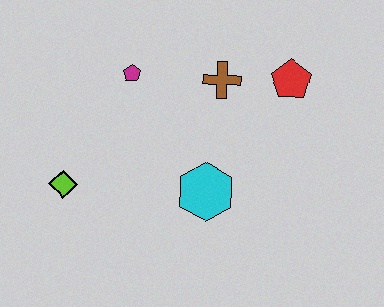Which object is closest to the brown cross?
The red pentagon is closest to the brown cross.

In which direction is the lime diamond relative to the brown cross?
The lime diamond is to the left of the brown cross.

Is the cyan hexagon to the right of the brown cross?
No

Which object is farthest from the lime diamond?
The red pentagon is farthest from the lime diamond.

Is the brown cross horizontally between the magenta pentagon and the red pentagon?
Yes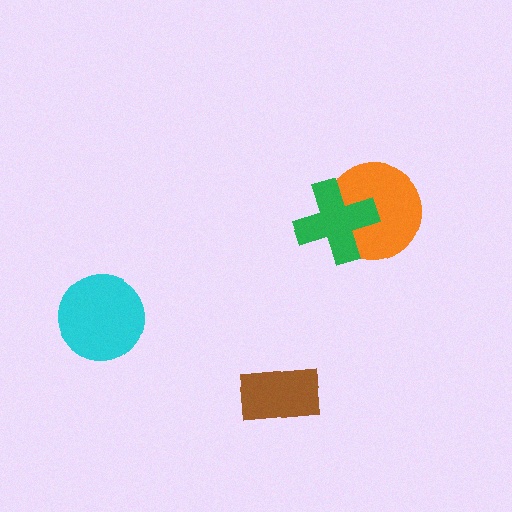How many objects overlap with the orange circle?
1 object overlaps with the orange circle.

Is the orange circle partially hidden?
Yes, it is partially covered by another shape.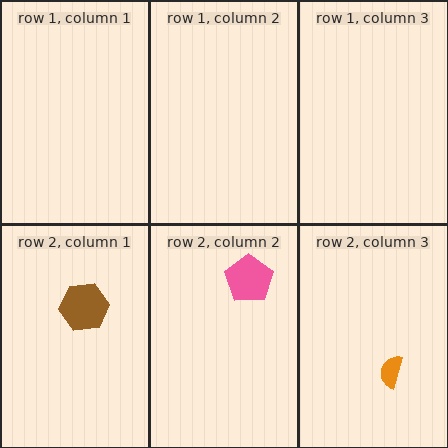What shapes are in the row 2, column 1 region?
The brown hexagon.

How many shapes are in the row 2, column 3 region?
1.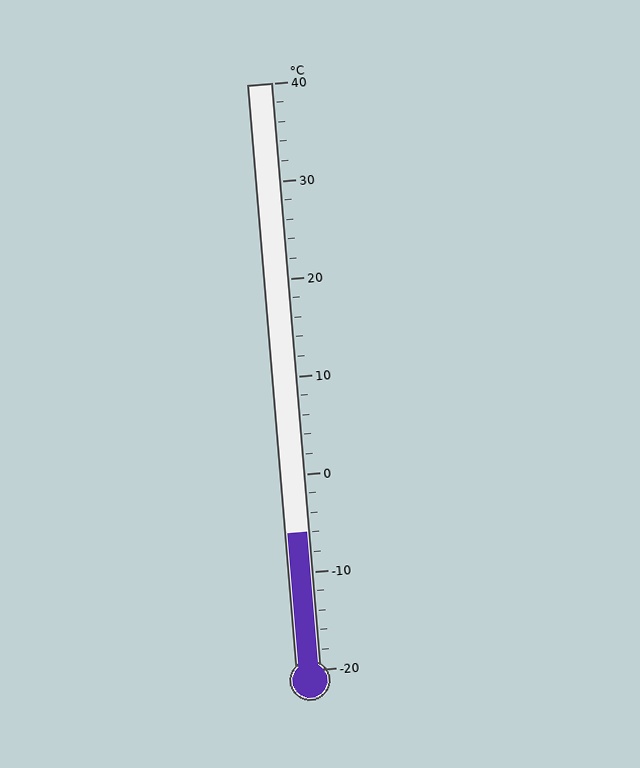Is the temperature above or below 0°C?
The temperature is below 0°C.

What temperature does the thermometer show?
The thermometer shows approximately -6°C.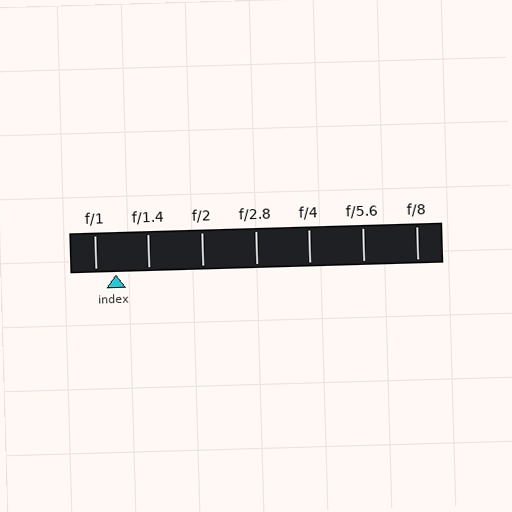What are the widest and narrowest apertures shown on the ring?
The widest aperture shown is f/1 and the narrowest is f/8.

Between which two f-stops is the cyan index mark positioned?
The index mark is between f/1 and f/1.4.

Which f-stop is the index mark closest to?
The index mark is closest to f/1.